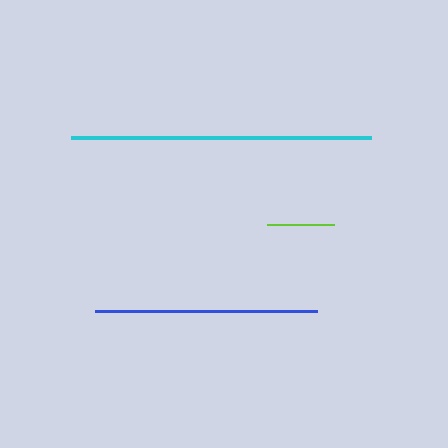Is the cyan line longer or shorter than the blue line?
The cyan line is longer than the blue line.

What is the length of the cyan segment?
The cyan segment is approximately 300 pixels long.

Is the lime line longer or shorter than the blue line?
The blue line is longer than the lime line.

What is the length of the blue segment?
The blue segment is approximately 221 pixels long.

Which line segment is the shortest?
The lime line is the shortest at approximately 66 pixels.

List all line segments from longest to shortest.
From longest to shortest: cyan, blue, lime.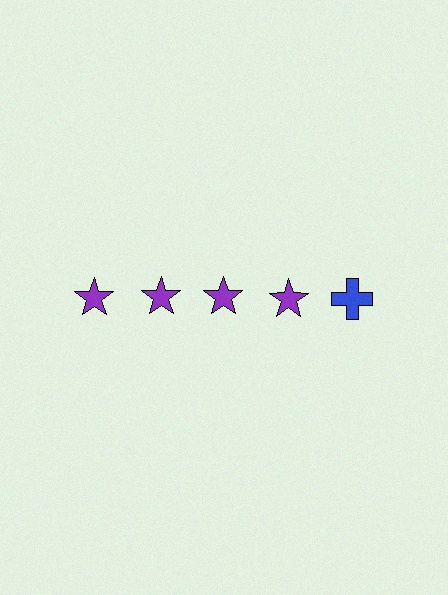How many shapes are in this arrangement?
There are 5 shapes arranged in a grid pattern.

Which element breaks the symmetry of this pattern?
The blue cross in the top row, rightmost column breaks the symmetry. All other shapes are purple stars.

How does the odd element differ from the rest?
It differs in both color (blue instead of purple) and shape (cross instead of star).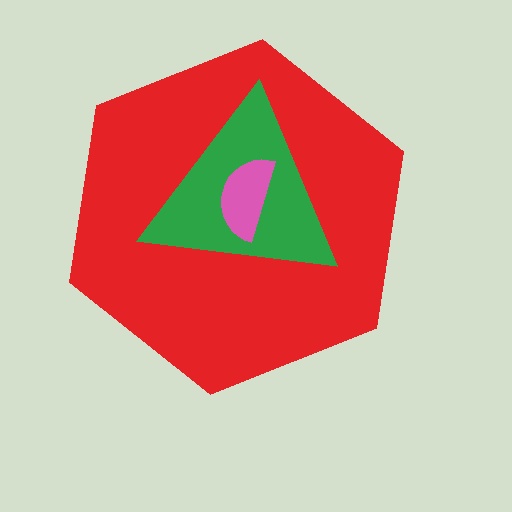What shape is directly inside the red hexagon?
The green triangle.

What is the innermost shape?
The pink semicircle.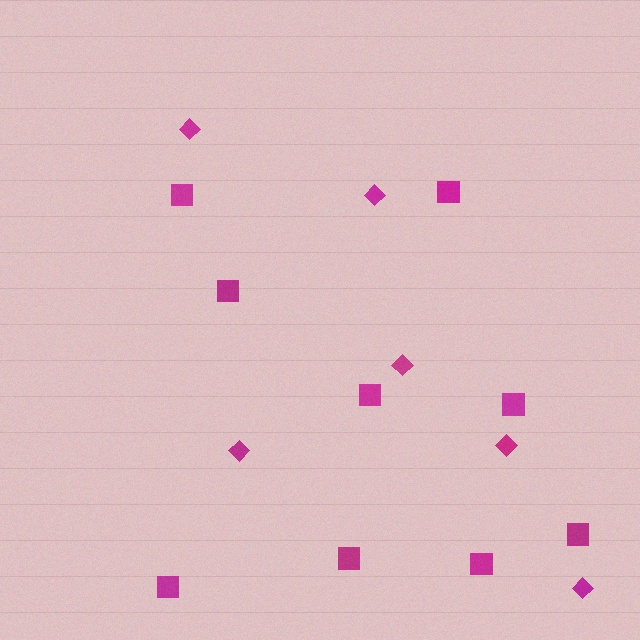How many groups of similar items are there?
There are 2 groups: one group of squares (9) and one group of diamonds (6).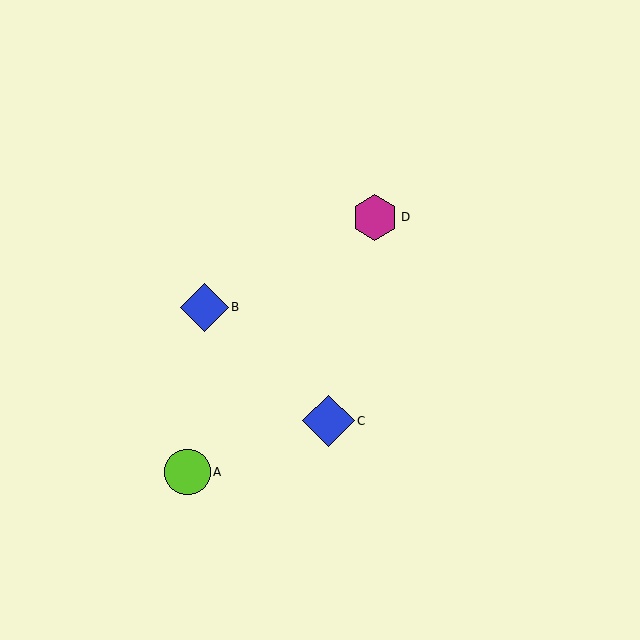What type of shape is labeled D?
Shape D is a magenta hexagon.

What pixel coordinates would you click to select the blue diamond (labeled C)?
Click at (328, 421) to select the blue diamond C.